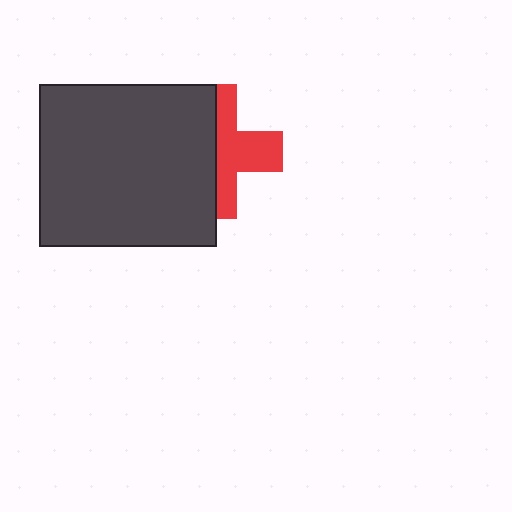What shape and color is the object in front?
The object in front is a dark gray rectangle.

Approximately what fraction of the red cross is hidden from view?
Roughly 51% of the red cross is hidden behind the dark gray rectangle.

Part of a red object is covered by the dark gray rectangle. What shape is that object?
It is a cross.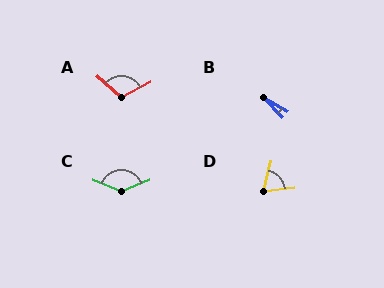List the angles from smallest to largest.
B (17°), D (71°), A (111°), C (137°).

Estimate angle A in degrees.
Approximately 111 degrees.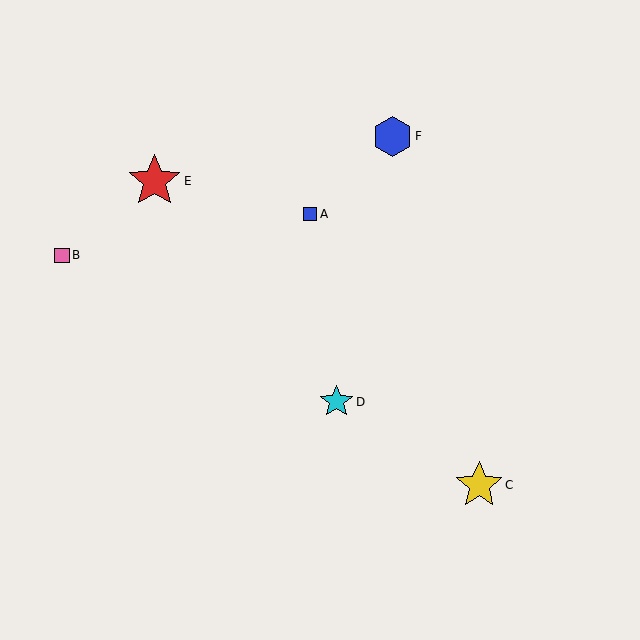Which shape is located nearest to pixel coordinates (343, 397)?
The cyan star (labeled D) at (336, 402) is nearest to that location.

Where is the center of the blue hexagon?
The center of the blue hexagon is at (393, 136).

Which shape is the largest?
The red star (labeled E) is the largest.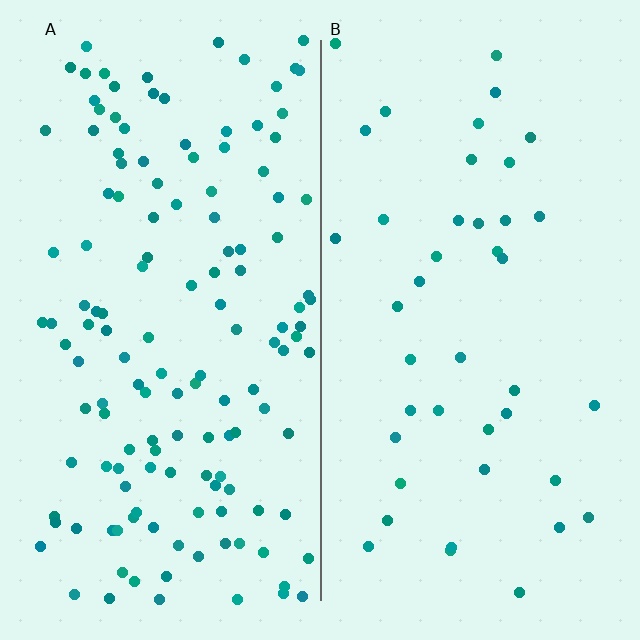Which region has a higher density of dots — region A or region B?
A (the left).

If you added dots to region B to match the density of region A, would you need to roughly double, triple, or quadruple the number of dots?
Approximately triple.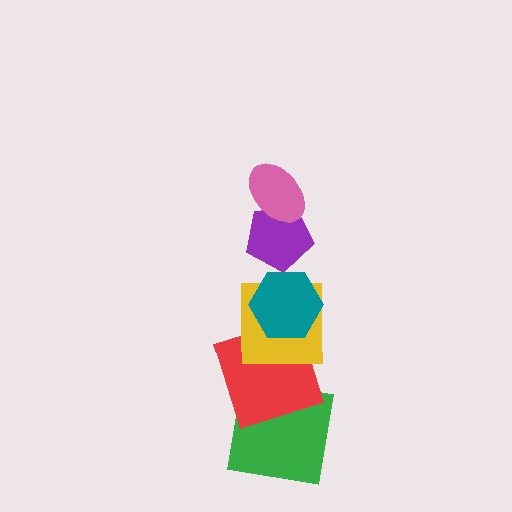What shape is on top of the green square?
The red square is on top of the green square.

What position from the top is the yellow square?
The yellow square is 4th from the top.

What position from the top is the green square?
The green square is 6th from the top.